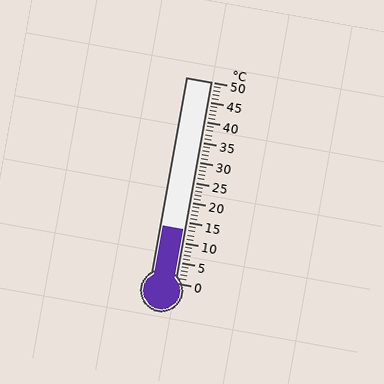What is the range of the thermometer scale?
The thermometer scale ranges from 0°C to 50°C.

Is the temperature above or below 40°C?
The temperature is below 40°C.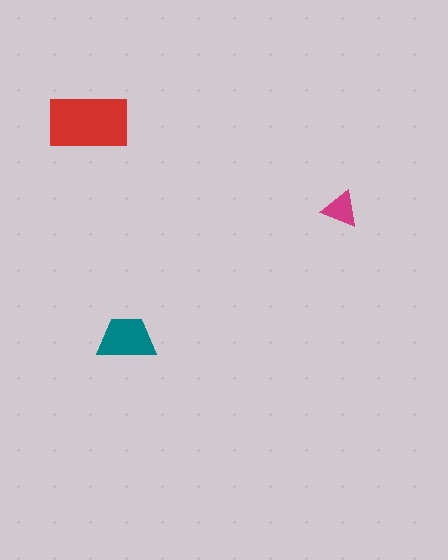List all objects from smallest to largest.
The magenta triangle, the teal trapezoid, the red rectangle.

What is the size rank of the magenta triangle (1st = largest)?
3rd.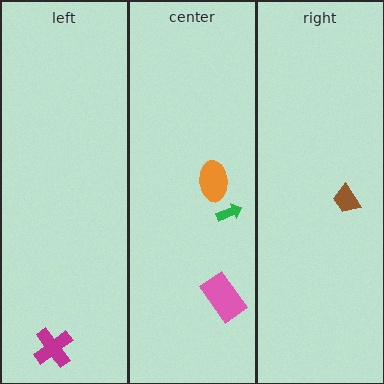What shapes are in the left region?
The magenta cross.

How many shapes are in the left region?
1.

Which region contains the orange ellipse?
The center region.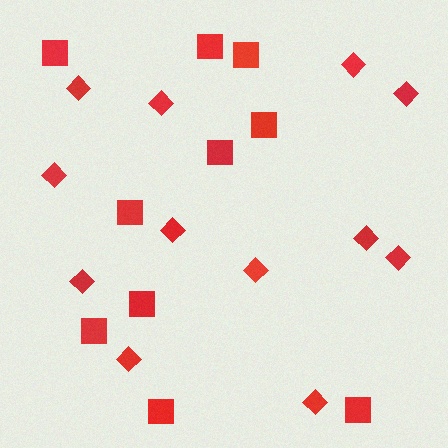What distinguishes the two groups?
There are 2 groups: one group of diamonds (12) and one group of squares (10).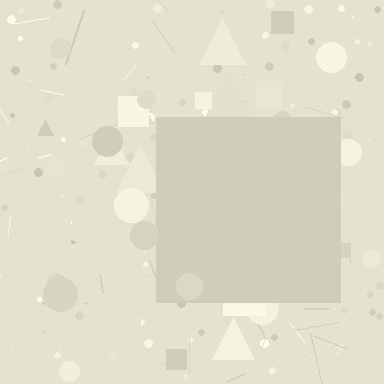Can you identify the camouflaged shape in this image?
The camouflaged shape is a square.